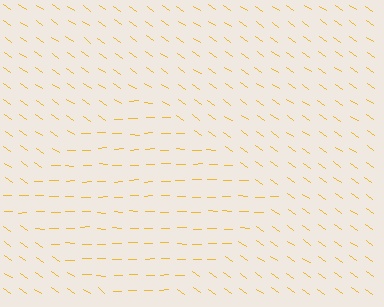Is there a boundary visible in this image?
Yes, there is a texture boundary formed by a change in line orientation.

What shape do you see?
I see a diamond.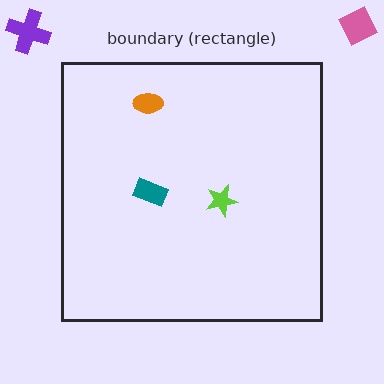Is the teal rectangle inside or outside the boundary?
Inside.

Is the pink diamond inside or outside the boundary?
Outside.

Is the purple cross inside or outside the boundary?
Outside.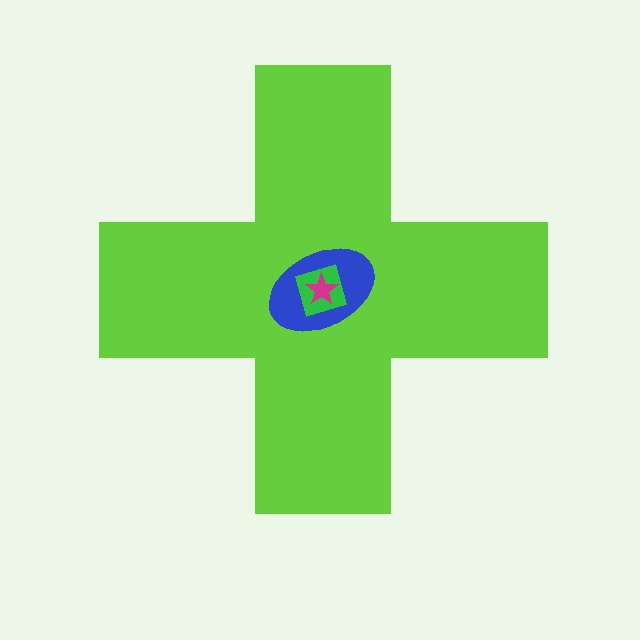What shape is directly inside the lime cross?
The blue ellipse.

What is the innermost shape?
The magenta star.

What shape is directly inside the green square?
The magenta star.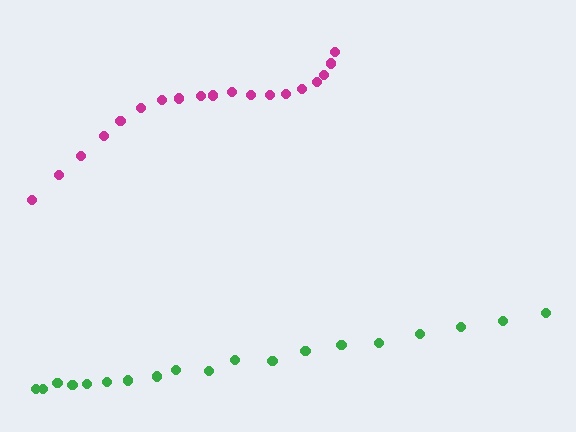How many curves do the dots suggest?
There are 2 distinct paths.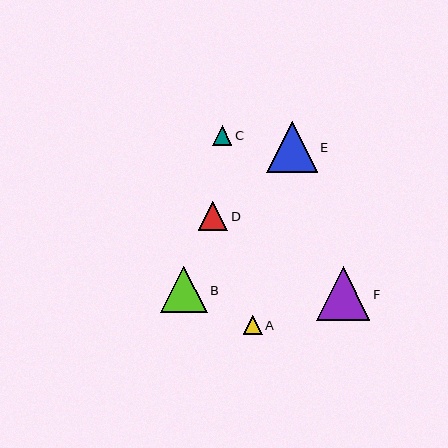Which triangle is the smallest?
Triangle A is the smallest with a size of approximately 19 pixels.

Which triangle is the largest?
Triangle F is the largest with a size of approximately 54 pixels.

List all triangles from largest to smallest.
From largest to smallest: F, E, B, D, C, A.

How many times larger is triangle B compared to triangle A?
Triangle B is approximately 2.4 times the size of triangle A.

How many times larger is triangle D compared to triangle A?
Triangle D is approximately 1.6 times the size of triangle A.